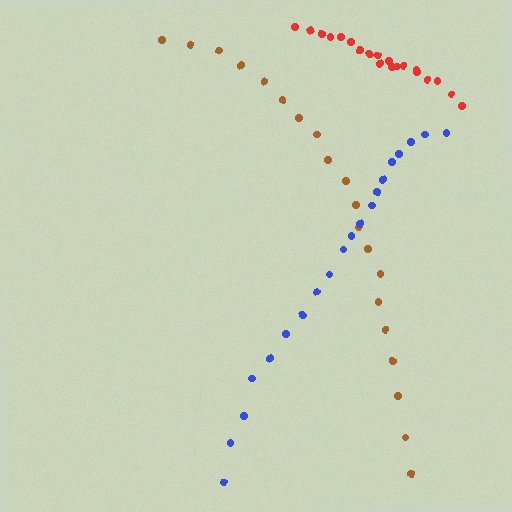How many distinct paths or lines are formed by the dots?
There are 3 distinct paths.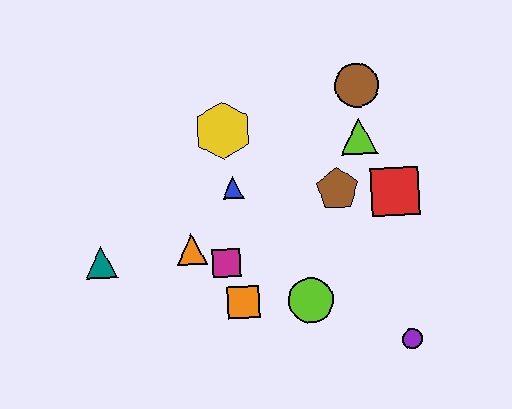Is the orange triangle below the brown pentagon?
Yes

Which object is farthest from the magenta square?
The brown circle is farthest from the magenta square.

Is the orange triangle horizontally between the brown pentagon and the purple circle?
No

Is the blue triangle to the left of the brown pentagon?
Yes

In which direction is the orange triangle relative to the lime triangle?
The orange triangle is to the left of the lime triangle.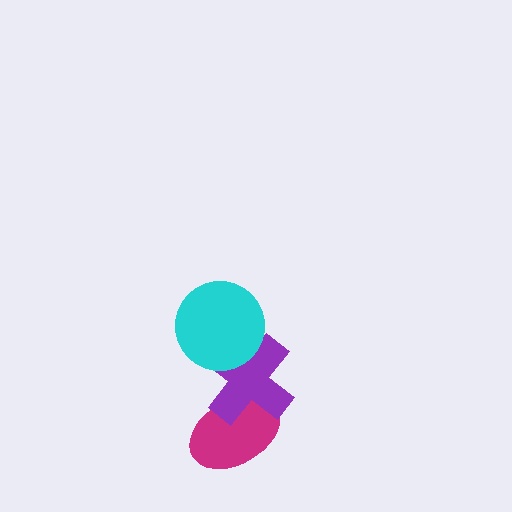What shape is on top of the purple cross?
The cyan circle is on top of the purple cross.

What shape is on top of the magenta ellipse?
The purple cross is on top of the magenta ellipse.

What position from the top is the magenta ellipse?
The magenta ellipse is 3rd from the top.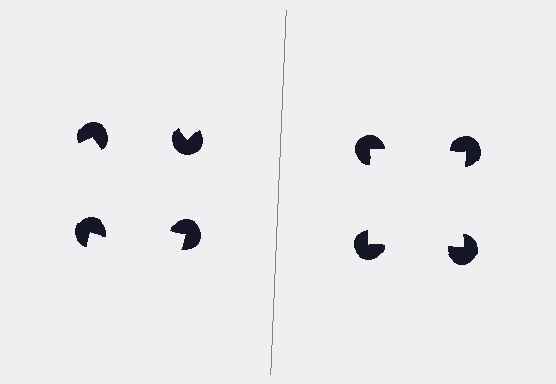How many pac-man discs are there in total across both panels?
8 — 4 on each side.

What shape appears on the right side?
An illusory square.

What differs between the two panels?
The pac-man discs are positioned identically on both sides; only the wedge orientations differ. On the right they align to a square; on the left they are misaligned.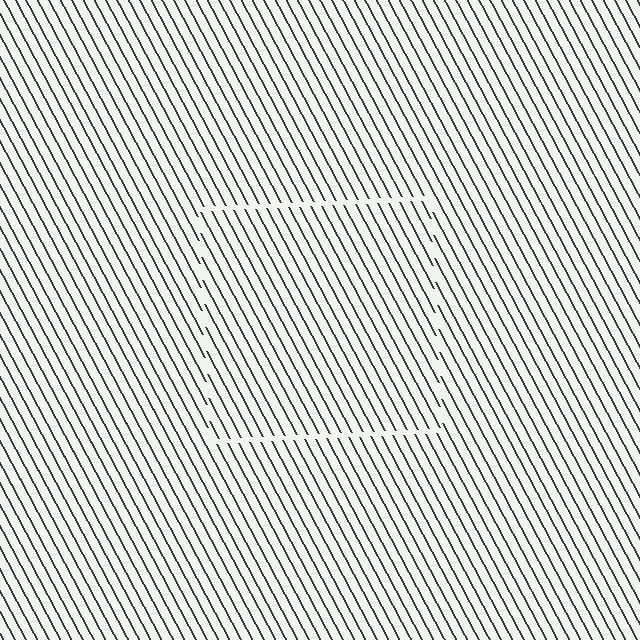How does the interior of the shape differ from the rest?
The interior of the shape contains the same grating, shifted by half a period — the contour is defined by the phase discontinuity where line-ends from the inner and outer gratings abut.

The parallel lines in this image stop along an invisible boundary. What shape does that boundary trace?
An illusory square. The interior of the shape contains the same grating, shifted by half a period — the contour is defined by the phase discontinuity where line-ends from the inner and outer gratings abut.